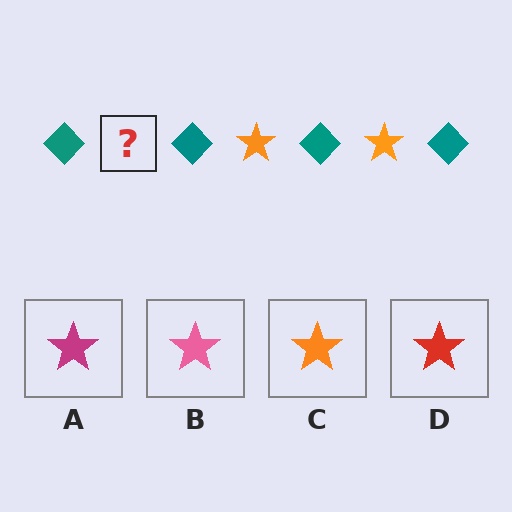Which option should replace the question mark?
Option C.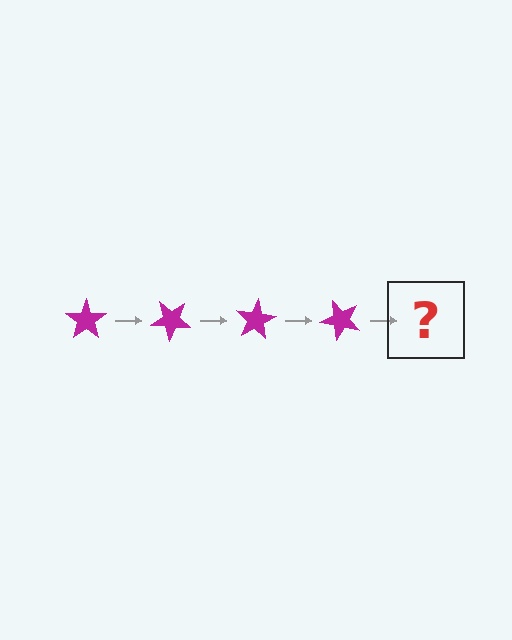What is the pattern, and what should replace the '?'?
The pattern is that the star rotates 40 degrees each step. The '?' should be a magenta star rotated 160 degrees.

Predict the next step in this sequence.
The next step is a magenta star rotated 160 degrees.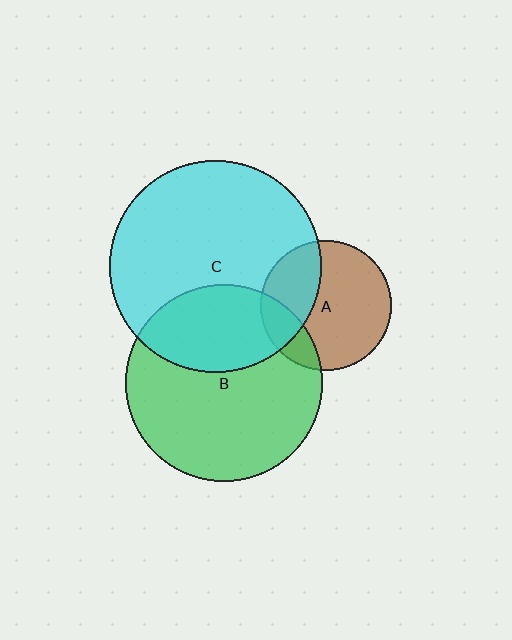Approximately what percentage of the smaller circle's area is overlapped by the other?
Approximately 35%.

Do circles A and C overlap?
Yes.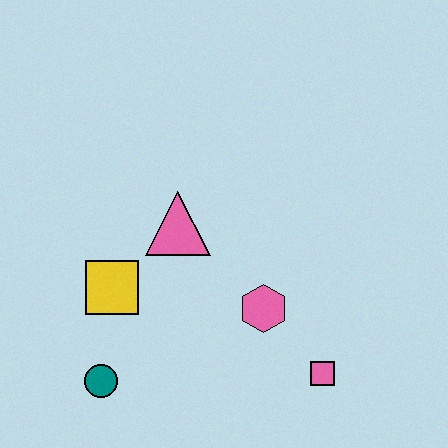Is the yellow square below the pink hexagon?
No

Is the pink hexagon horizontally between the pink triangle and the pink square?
Yes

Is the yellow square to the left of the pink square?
Yes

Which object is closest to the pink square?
The pink hexagon is closest to the pink square.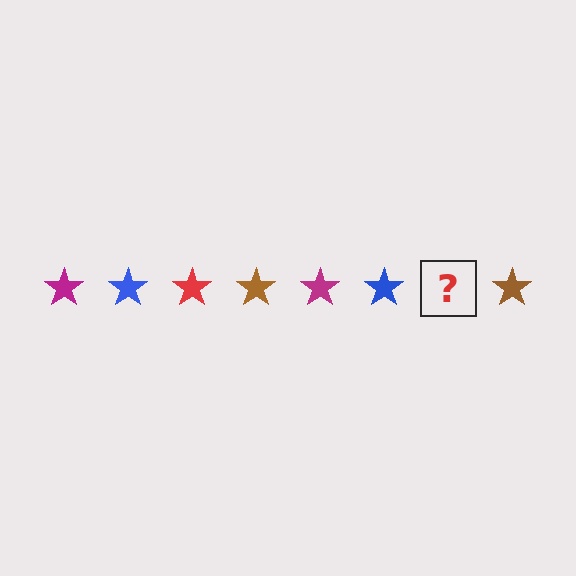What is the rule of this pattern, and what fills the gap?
The rule is that the pattern cycles through magenta, blue, red, brown stars. The gap should be filled with a red star.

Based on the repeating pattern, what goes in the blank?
The blank should be a red star.